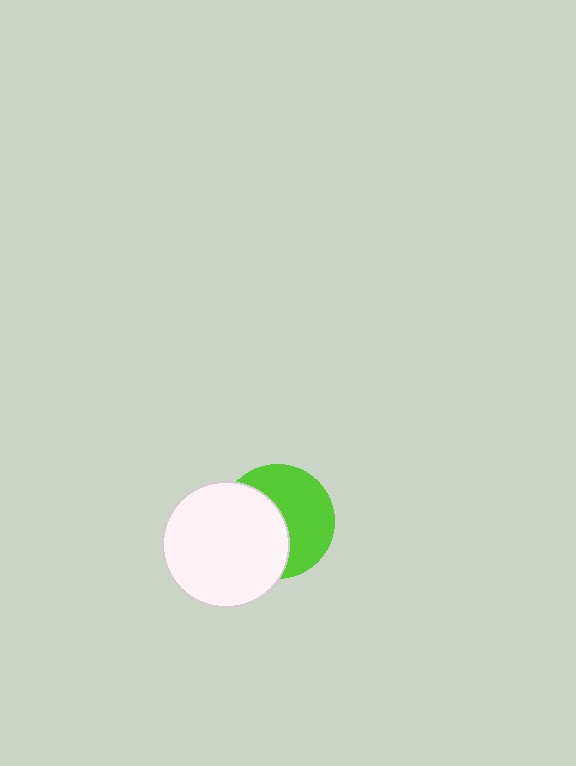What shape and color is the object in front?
The object in front is a white circle.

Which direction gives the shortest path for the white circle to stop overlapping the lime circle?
Moving left gives the shortest separation.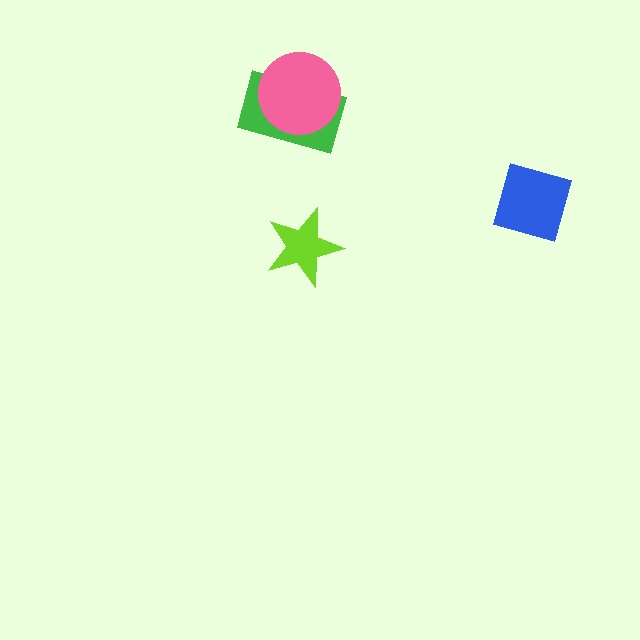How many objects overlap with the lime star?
0 objects overlap with the lime star.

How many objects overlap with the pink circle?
1 object overlaps with the pink circle.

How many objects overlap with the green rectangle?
1 object overlaps with the green rectangle.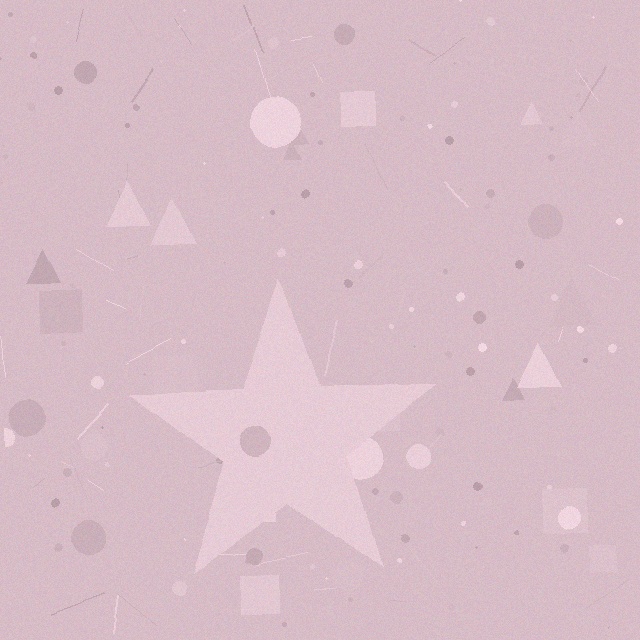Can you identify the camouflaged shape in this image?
The camouflaged shape is a star.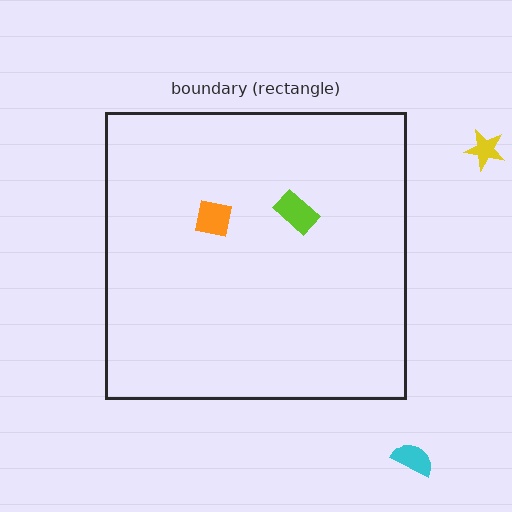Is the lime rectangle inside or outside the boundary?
Inside.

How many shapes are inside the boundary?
2 inside, 2 outside.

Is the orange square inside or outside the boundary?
Inside.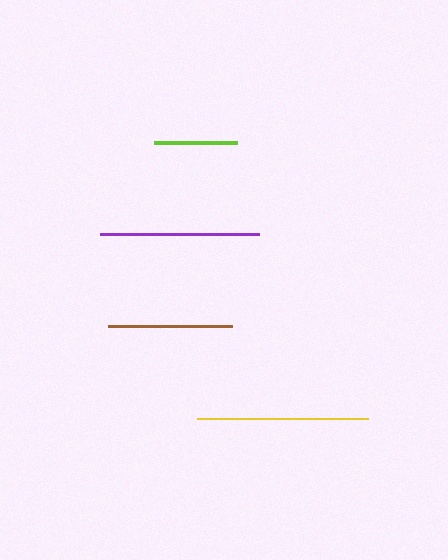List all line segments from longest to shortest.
From longest to shortest: yellow, purple, brown, lime.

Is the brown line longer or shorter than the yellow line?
The yellow line is longer than the brown line.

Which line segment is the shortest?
The lime line is the shortest at approximately 83 pixels.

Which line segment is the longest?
The yellow line is the longest at approximately 171 pixels.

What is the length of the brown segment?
The brown segment is approximately 124 pixels long.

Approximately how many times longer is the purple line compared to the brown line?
The purple line is approximately 1.3 times the length of the brown line.